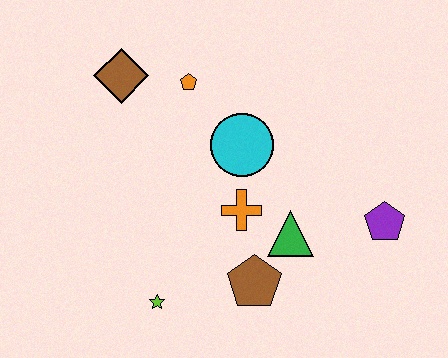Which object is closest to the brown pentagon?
The green triangle is closest to the brown pentagon.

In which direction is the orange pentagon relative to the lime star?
The orange pentagon is above the lime star.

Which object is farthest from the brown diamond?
The purple pentagon is farthest from the brown diamond.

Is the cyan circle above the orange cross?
Yes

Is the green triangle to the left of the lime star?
No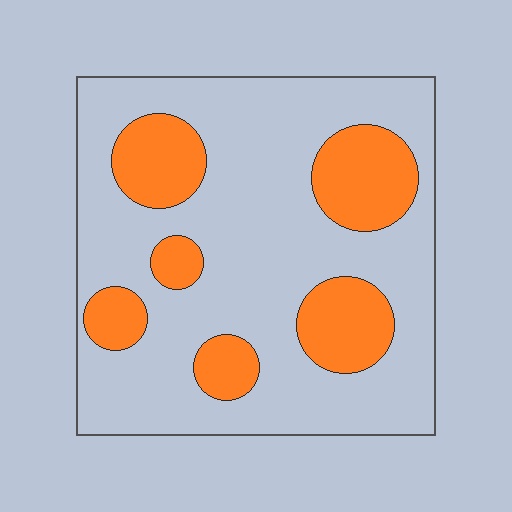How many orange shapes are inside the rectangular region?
6.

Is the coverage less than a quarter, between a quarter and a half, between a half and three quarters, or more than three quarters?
Between a quarter and a half.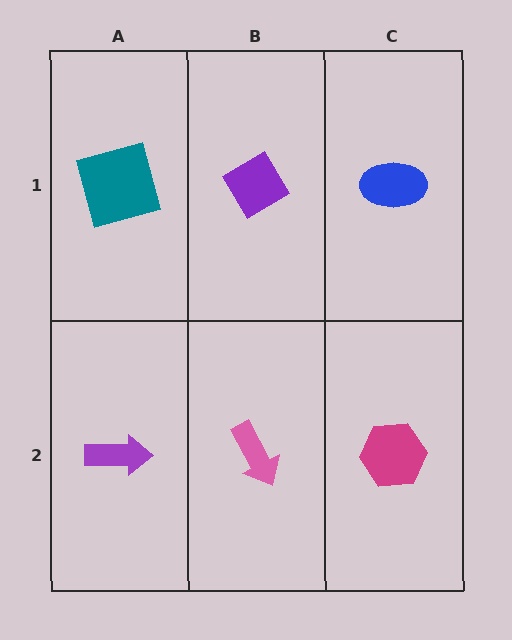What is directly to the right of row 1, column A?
A purple diamond.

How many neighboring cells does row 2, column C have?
2.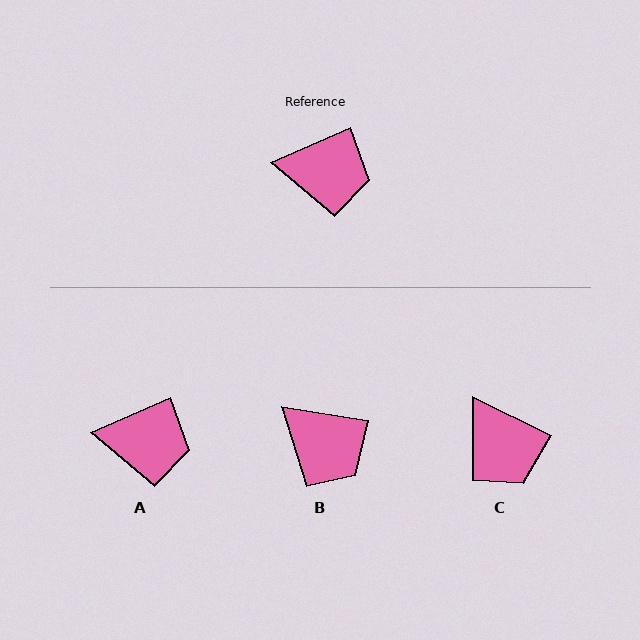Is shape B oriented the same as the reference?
No, it is off by about 33 degrees.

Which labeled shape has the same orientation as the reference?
A.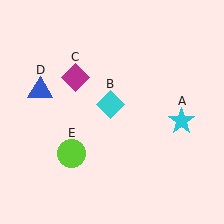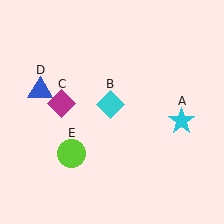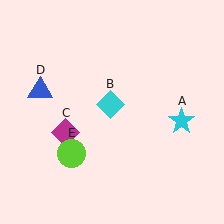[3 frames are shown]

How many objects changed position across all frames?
1 object changed position: magenta diamond (object C).